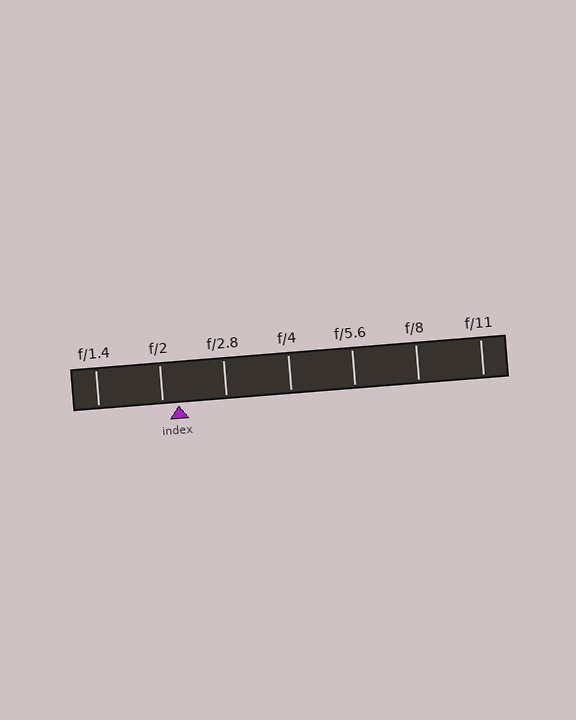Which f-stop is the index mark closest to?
The index mark is closest to f/2.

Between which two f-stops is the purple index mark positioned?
The index mark is between f/2 and f/2.8.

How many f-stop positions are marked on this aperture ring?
There are 7 f-stop positions marked.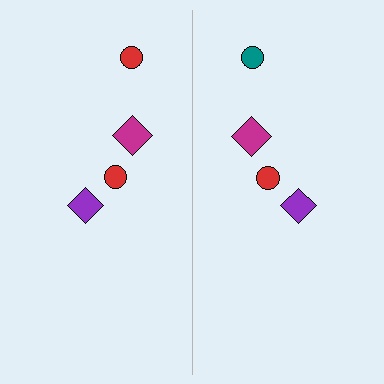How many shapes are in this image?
There are 8 shapes in this image.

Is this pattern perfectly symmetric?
No, the pattern is not perfectly symmetric. The teal circle on the right side breaks the symmetry — its mirror counterpart is red.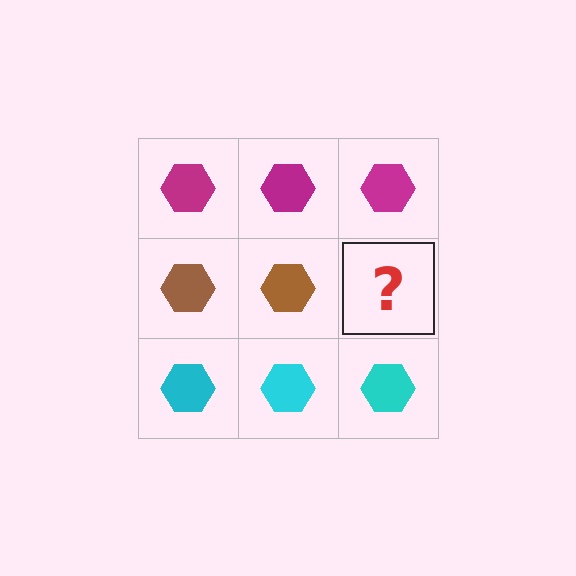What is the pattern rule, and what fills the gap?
The rule is that each row has a consistent color. The gap should be filled with a brown hexagon.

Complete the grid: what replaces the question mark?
The question mark should be replaced with a brown hexagon.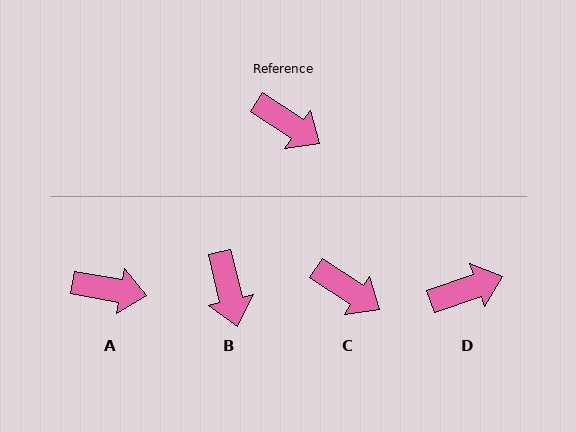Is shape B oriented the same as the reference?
No, it is off by about 43 degrees.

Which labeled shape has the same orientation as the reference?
C.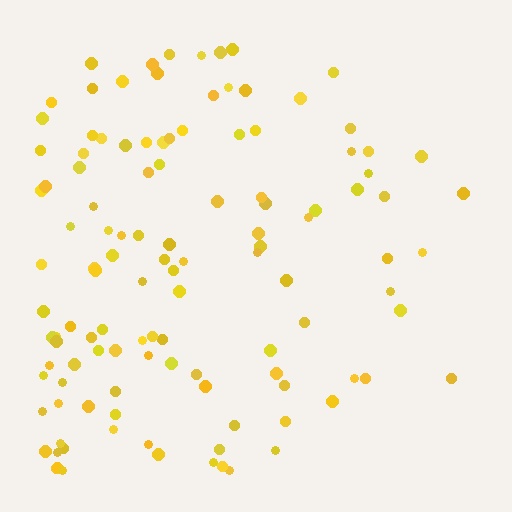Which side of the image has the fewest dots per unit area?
The right.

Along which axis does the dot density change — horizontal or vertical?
Horizontal.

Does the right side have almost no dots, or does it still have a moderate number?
Still a moderate number, just noticeably fewer than the left.